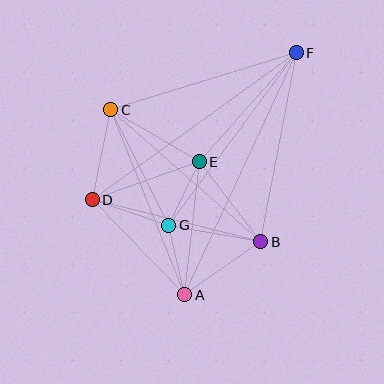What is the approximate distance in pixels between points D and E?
The distance between D and E is approximately 114 pixels.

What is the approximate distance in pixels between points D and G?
The distance between D and G is approximately 81 pixels.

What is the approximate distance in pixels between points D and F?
The distance between D and F is approximately 252 pixels.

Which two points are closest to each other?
Points E and G are closest to each other.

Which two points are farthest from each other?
Points A and F are farthest from each other.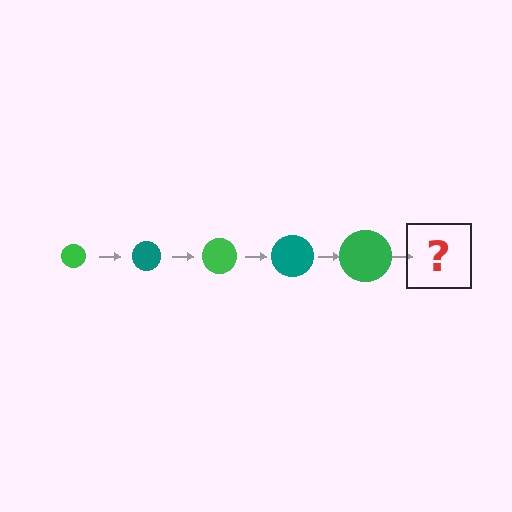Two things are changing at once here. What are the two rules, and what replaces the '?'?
The two rules are that the circle grows larger each step and the color cycles through green and teal. The '?' should be a teal circle, larger than the previous one.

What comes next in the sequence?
The next element should be a teal circle, larger than the previous one.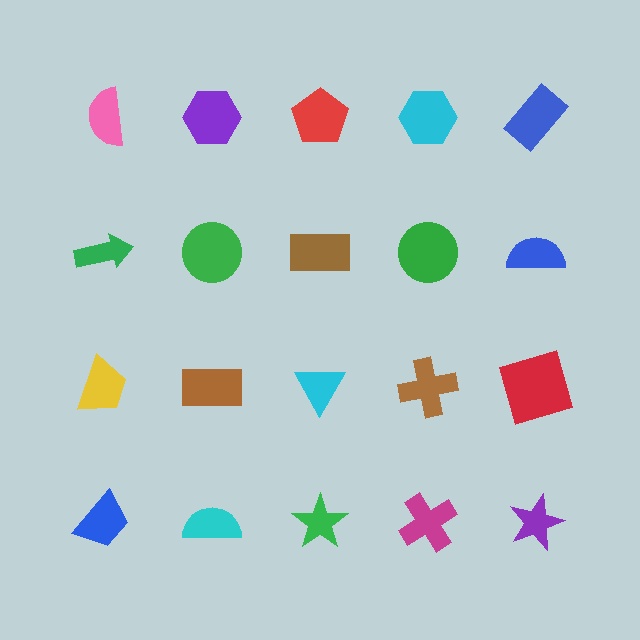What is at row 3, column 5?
A red square.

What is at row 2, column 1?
A green arrow.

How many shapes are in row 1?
5 shapes.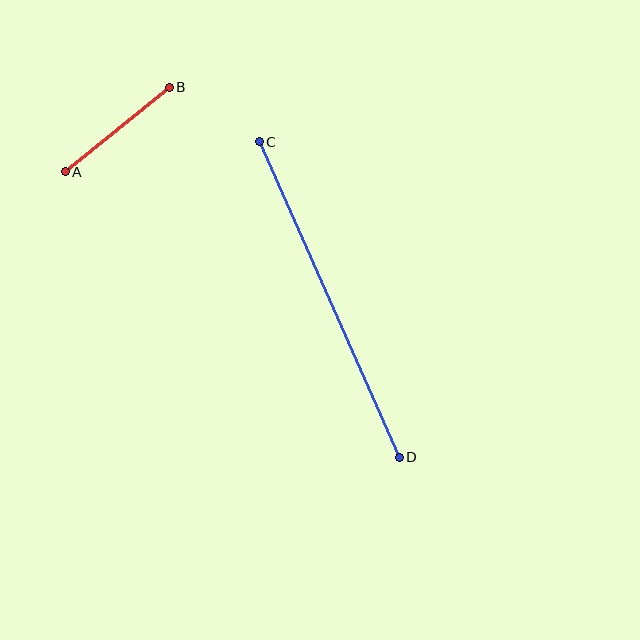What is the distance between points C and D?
The distance is approximately 345 pixels.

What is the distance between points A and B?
The distance is approximately 134 pixels.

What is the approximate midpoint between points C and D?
The midpoint is at approximately (329, 300) pixels.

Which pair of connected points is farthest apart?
Points C and D are farthest apart.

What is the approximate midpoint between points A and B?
The midpoint is at approximately (117, 129) pixels.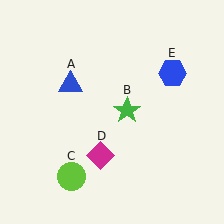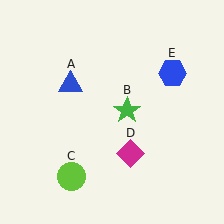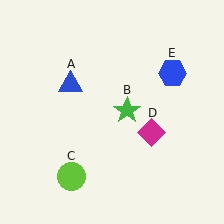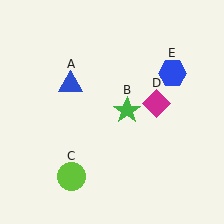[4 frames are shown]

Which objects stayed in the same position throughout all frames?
Blue triangle (object A) and green star (object B) and lime circle (object C) and blue hexagon (object E) remained stationary.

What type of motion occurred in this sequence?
The magenta diamond (object D) rotated counterclockwise around the center of the scene.